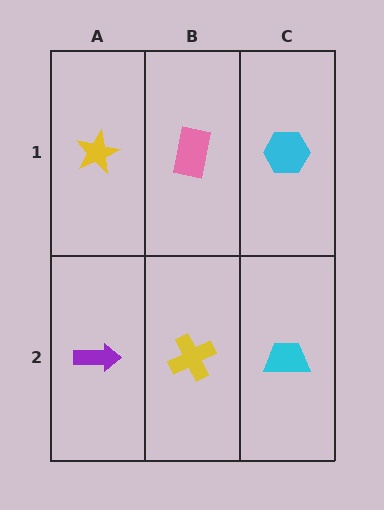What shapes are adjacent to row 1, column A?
A purple arrow (row 2, column A), a pink rectangle (row 1, column B).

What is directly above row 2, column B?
A pink rectangle.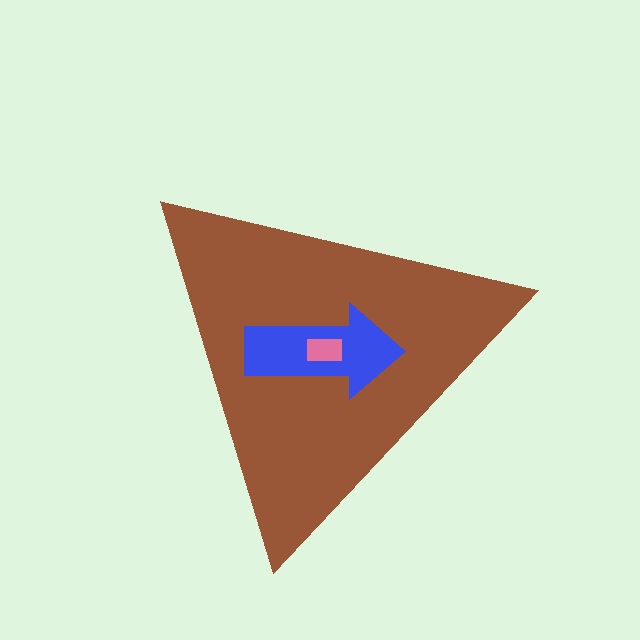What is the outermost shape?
The brown triangle.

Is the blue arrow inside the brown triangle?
Yes.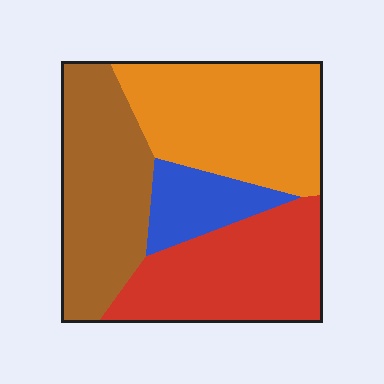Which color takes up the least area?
Blue, at roughly 10%.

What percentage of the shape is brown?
Brown takes up between a sixth and a third of the shape.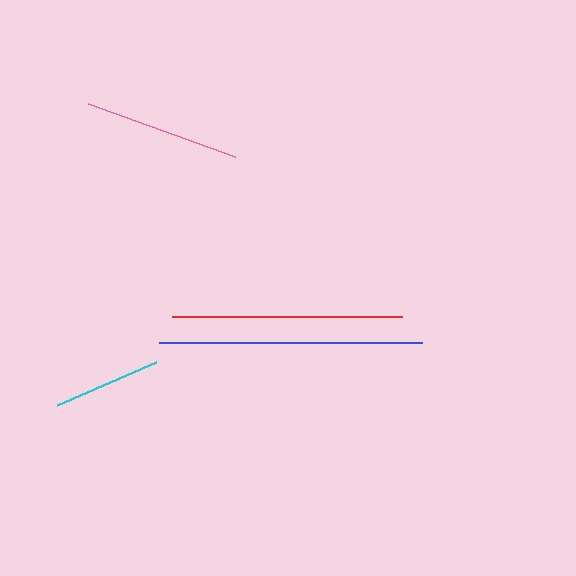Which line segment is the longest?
The blue line is the longest at approximately 262 pixels.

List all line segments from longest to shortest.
From longest to shortest: blue, red, pink, cyan.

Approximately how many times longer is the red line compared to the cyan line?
The red line is approximately 2.1 times the length of the cyan line.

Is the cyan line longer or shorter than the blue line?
The blue line is longer than the cyan line.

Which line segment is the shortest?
The cyan line is the shortest at approximately 108 pixels.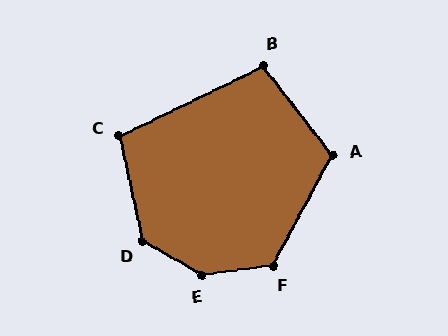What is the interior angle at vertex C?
Approximately 103 degrees (obtuse).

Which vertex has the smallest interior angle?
B, at approximately 102 degrees.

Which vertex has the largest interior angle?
E, at approximately 143 degrees.